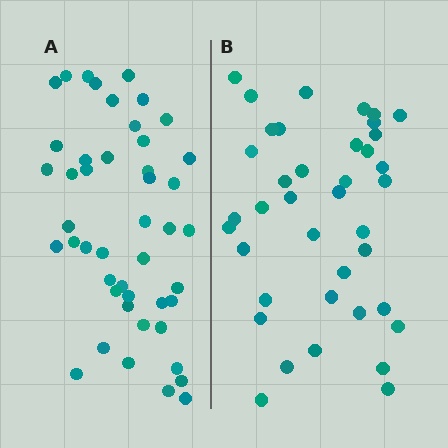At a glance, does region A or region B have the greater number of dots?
Region A (the left region) has more dots.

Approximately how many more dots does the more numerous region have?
Region A has roughly 8 or so more dots than region B.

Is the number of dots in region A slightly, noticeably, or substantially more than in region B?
Region A has only slightly more — the two regions are fairly close. The ratio is roughly 1.2 to 1.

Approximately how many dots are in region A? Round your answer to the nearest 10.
About 50 dots. (The exact count is 46, which rounds to 50.)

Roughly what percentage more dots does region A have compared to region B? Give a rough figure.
About 20% more.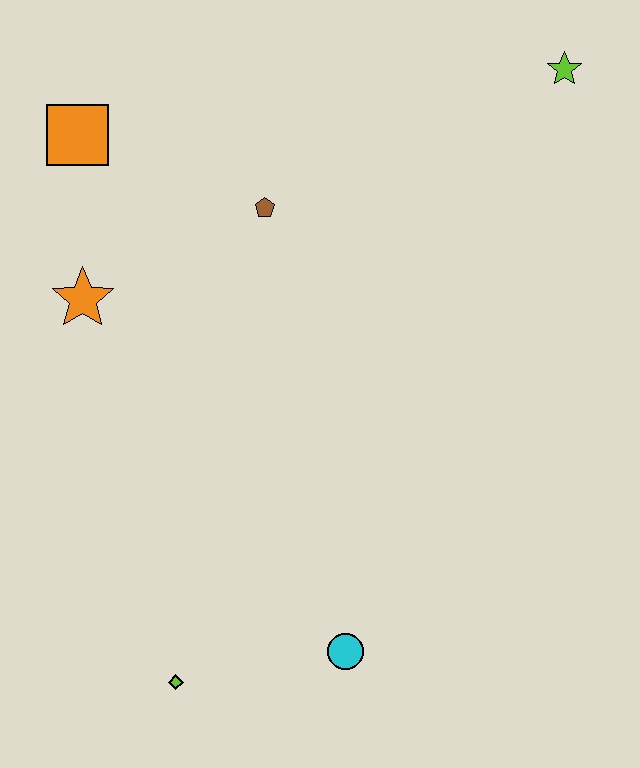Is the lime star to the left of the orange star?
No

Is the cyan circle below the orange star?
Yes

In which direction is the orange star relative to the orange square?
The orange star is below the orange square.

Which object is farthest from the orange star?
The lime star is farthest from the orange star.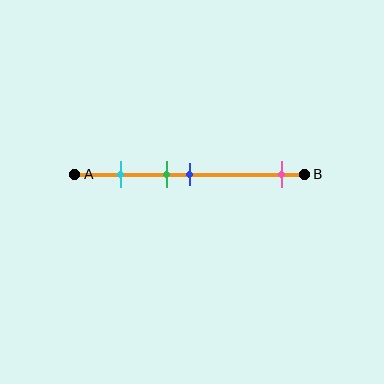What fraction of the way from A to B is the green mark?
The green mark is approximately 40% (0.4) of the way from A to B.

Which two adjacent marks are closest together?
The green and blue marks are the closest adjacent pair.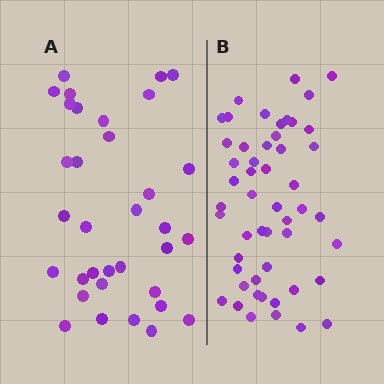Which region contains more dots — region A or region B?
Region B (the right region) has more dots.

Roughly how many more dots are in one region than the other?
Region B has approximately 15 more dots than region A.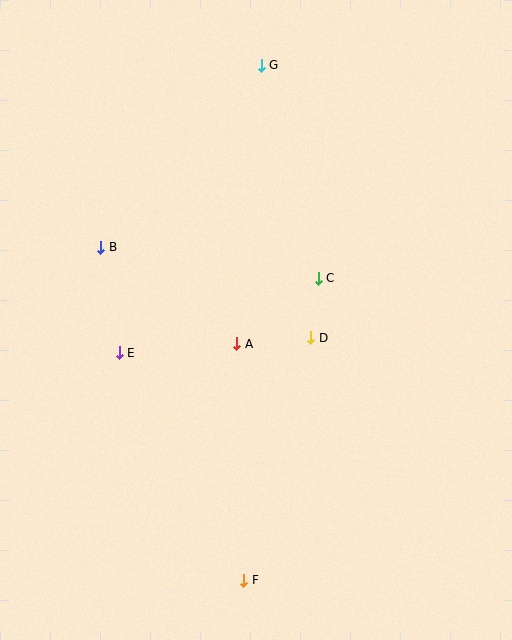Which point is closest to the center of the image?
Point A at (237, 344) is closest to the center.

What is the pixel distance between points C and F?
The distance between C and F is 311 pixels.